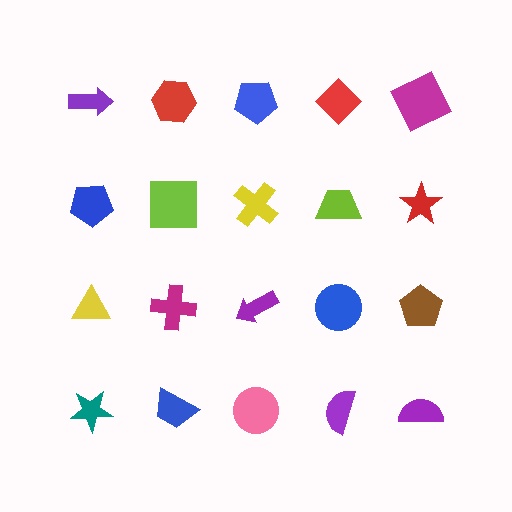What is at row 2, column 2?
A lime square.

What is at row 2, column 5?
A red star.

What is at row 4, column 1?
A teal star.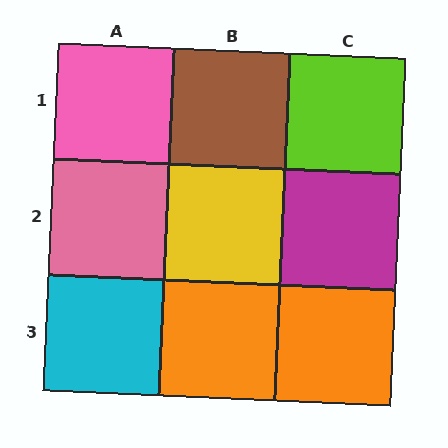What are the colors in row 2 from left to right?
Pink, yellow, magenta.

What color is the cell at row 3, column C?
Orange.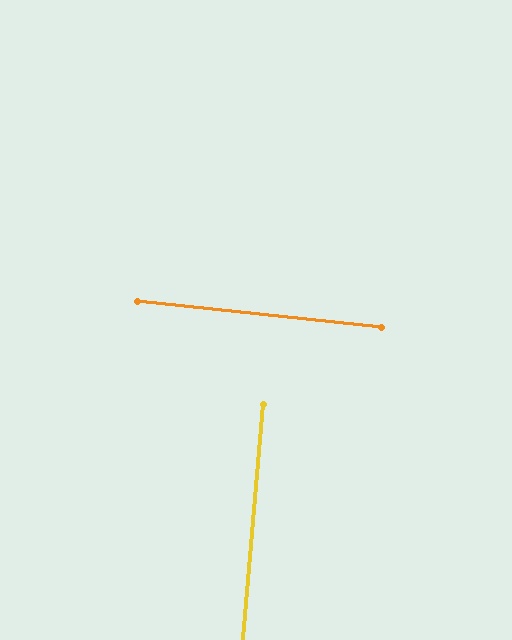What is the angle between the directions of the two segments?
Approximately 89 degrees.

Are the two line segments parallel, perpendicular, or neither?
Perpendicular — they meet at approximately 89°.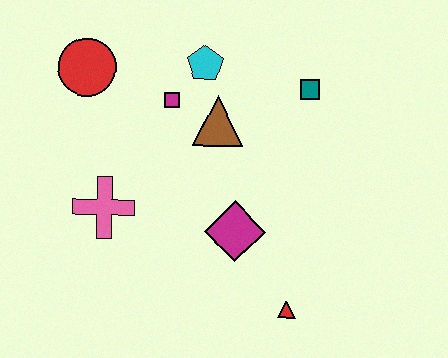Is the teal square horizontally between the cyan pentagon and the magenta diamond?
No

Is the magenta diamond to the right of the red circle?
Yes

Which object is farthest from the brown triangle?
The red triangle is farthest from the brown triangle.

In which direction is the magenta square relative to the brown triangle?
The magenta square is to the left of the brown triangle.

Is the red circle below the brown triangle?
No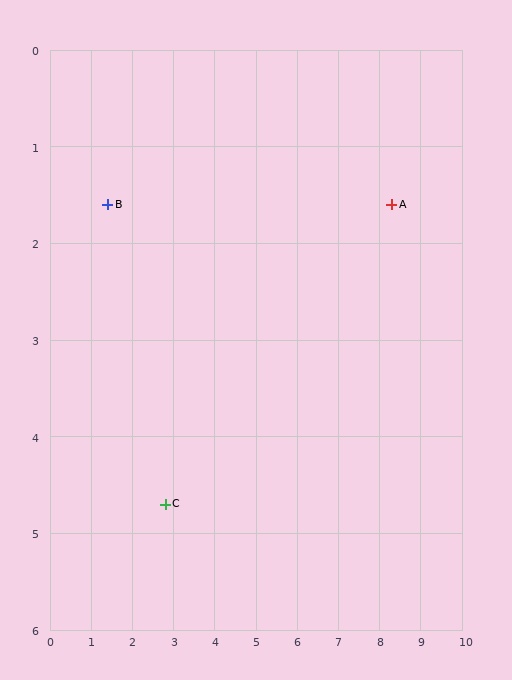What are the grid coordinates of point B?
Point B is at approximately (1.4, 1.6).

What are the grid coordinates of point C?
Point C is at approximately (2.8, 4.7).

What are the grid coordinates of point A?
Point A is at approximately (8.3, 1.6).